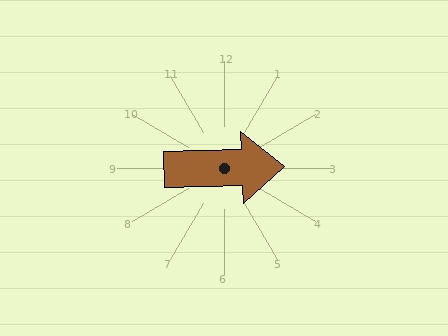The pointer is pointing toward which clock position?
Roughly 3 o'clock.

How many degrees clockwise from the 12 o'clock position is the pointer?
Approximately 88 degrees.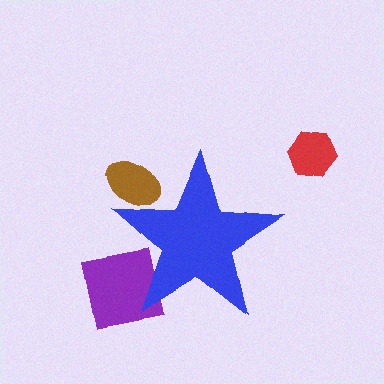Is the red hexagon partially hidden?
No, the red hexagon is fully visible.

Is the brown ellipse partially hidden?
Yes, the brown ellipse is partially hidden behind the blue star.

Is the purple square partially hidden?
Yes, the purple square is partially hidden behind the blue star.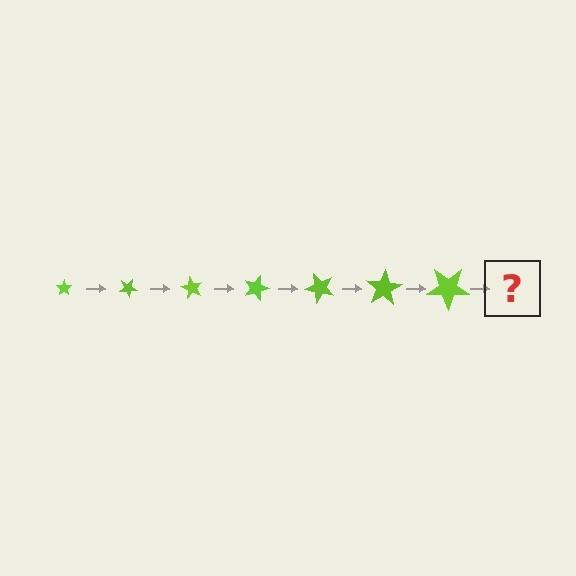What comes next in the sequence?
The next element should be a star, larger than the previous one and rotated 210 degrees from the start.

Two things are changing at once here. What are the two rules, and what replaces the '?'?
The two rules are that the star grows larger each step and it rotates 30 degrees each step. The '?' should be a star, larger than the previous one and rotated 210 degrees from the start.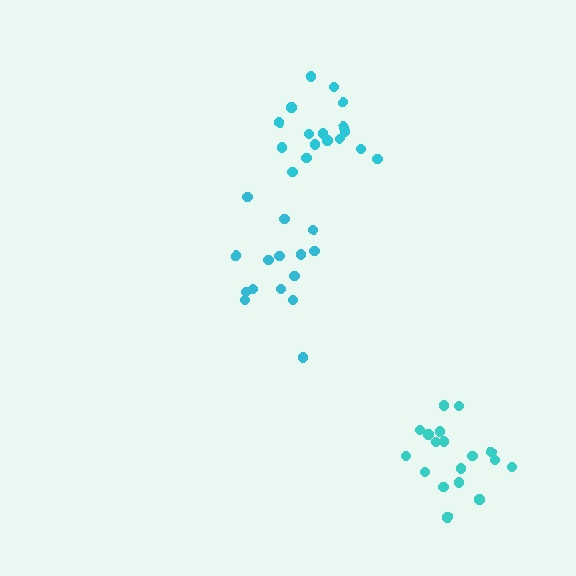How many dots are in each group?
Group 1: 15 dots, Group 2: 17 dots, Group 3: 18 dots (50 total).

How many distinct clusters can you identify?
There are 3 distinct clusters.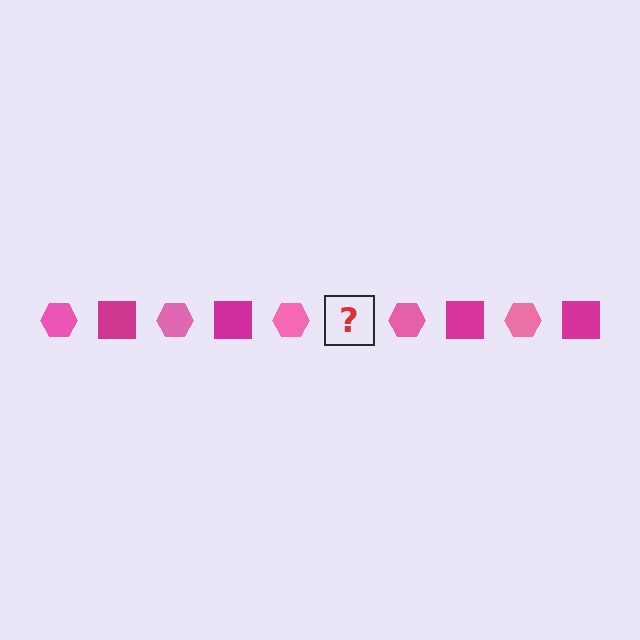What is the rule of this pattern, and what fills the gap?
The rule is that the pattern alternates between pink hexagon and magenta square. The gap should be filled with a magenta square.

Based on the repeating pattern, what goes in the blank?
The blank should be a magenta square.